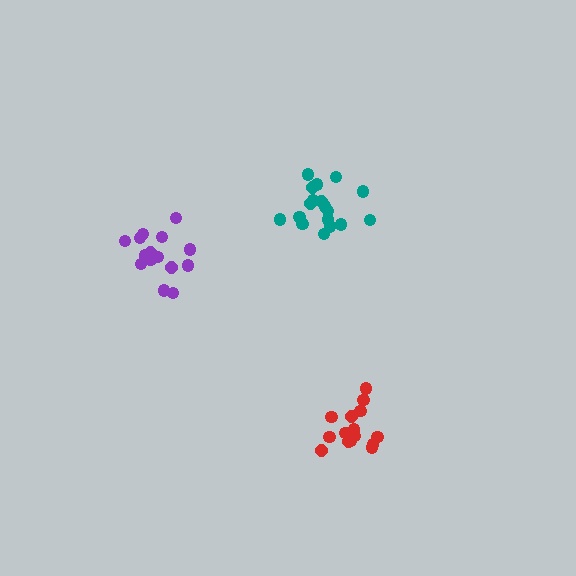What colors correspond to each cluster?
The clusters are colored: purple, red, teal.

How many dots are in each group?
Group 1: 15 dots, Group 2: 15 dots, Group 3: 18 dots (48 total).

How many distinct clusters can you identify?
There are 3 distinct clusters.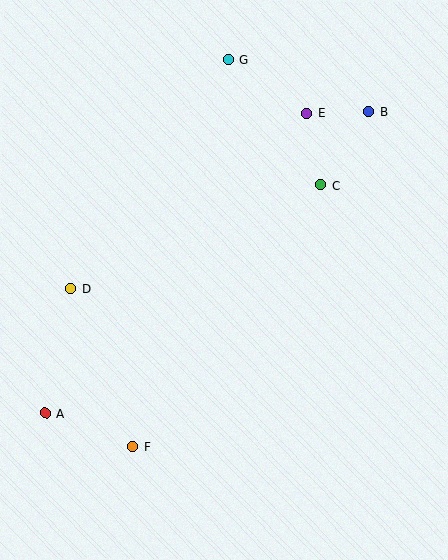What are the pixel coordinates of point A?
Point A is at (45, 413).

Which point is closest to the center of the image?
Point C at (321, 185) is closest to the center.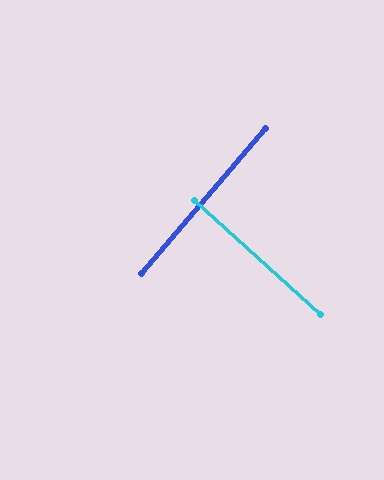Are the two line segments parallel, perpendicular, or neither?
Perpendicular — they meet at approximately 88°.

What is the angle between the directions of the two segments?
Approximately 88 degrees.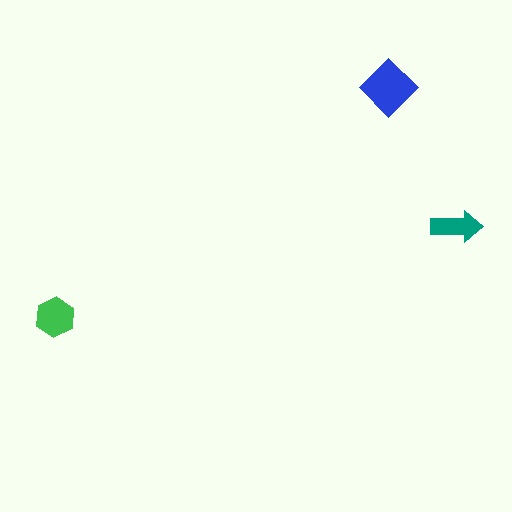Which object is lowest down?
The green hexagon is bottommost.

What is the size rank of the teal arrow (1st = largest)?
3rd.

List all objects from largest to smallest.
The blue diamond, the green hexagon, the teal arrow.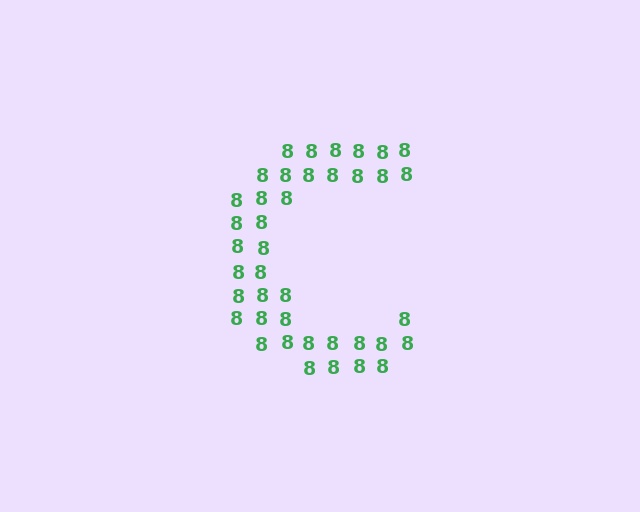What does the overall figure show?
The overall figure shows the letter C.